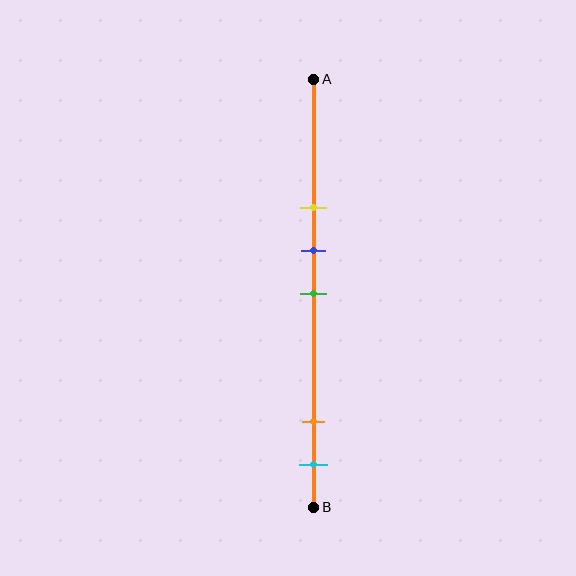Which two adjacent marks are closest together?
The blue and green marks are the closest adjacent pair.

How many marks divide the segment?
There are 5 marks dividing the segment.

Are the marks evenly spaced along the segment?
No, the marks are not evenly spaced.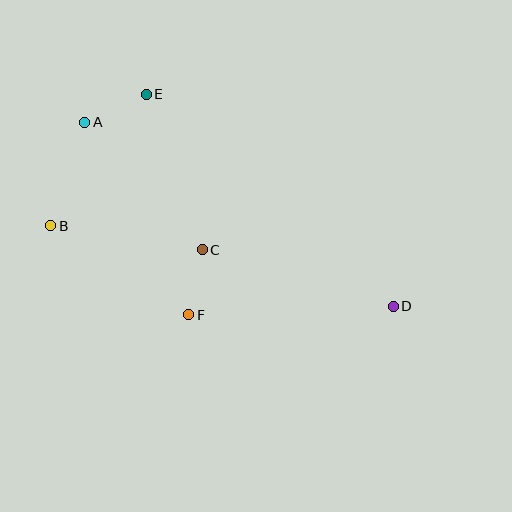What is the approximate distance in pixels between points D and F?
The distance between D and F is approximately 205 pixels.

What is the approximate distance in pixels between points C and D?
The distance between C and D is approximately 199 pixels.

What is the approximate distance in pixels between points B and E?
The distance between B and E is approximately 163 pixels.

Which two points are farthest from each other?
Points A and D are farthest from each other.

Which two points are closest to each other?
Points C and F are closest to each other.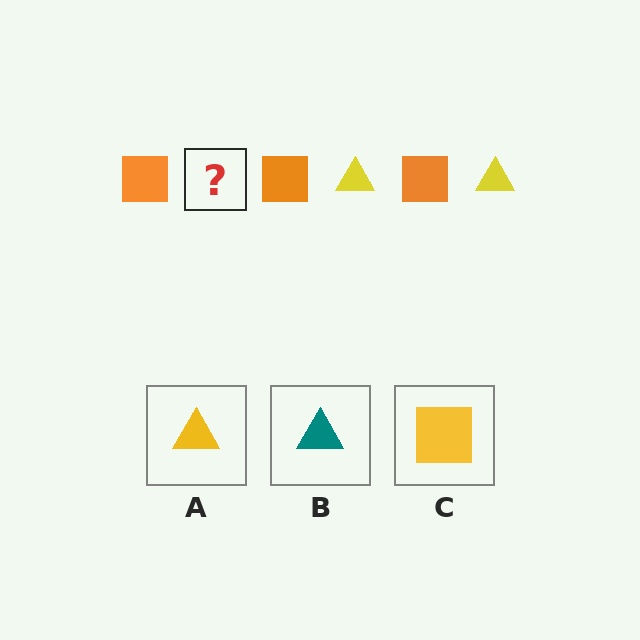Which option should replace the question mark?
Option A.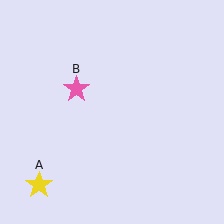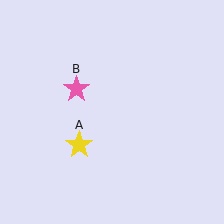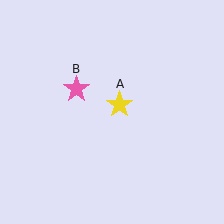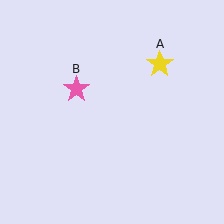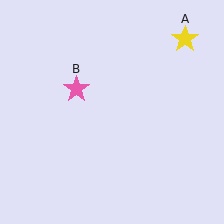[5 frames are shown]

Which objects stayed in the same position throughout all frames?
Pink star (object B) remained stationary.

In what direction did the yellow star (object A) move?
The yellow star (object A) moved up and to the right.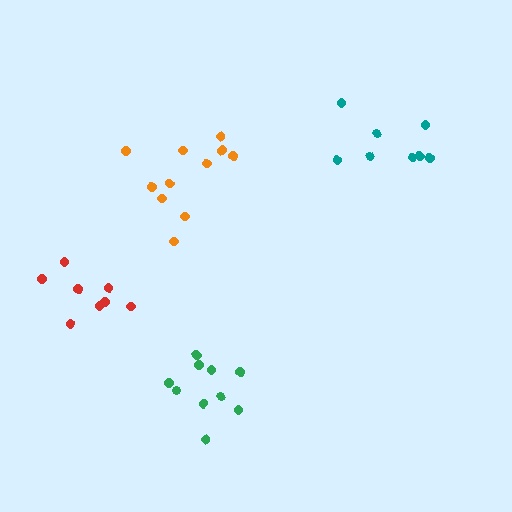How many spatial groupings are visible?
There are 4 spatial groupings.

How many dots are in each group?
Group 1: 8 dots, Group 2: 10 dots, Group 3: 8 dots, Group 4: 11 dots (37 total).